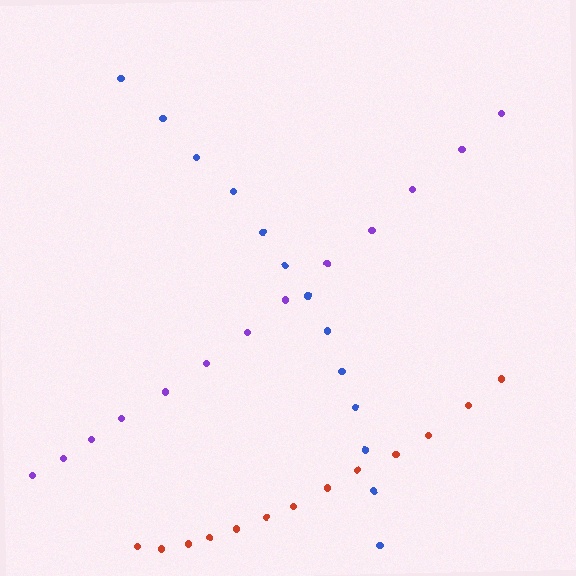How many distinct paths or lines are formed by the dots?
There are 3 distinct paths.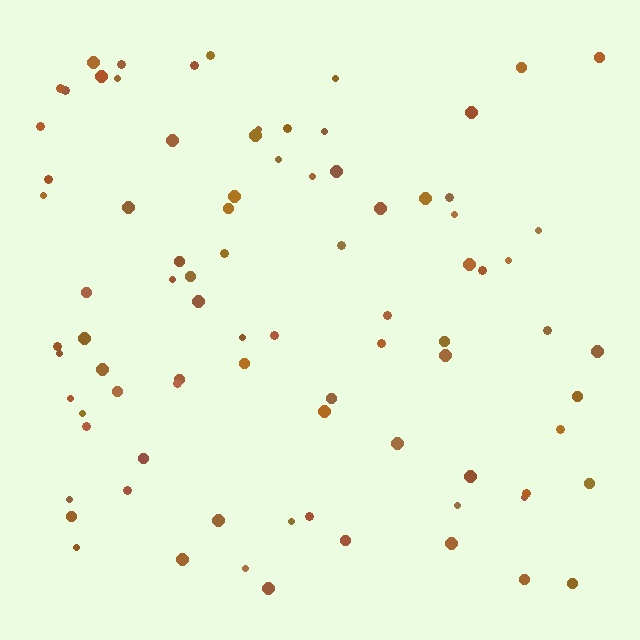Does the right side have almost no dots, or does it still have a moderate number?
Still a moderate number, just noticeably fewer than the left.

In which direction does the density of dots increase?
From right to left, with the left side densest.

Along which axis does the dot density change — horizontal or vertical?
Horizontal.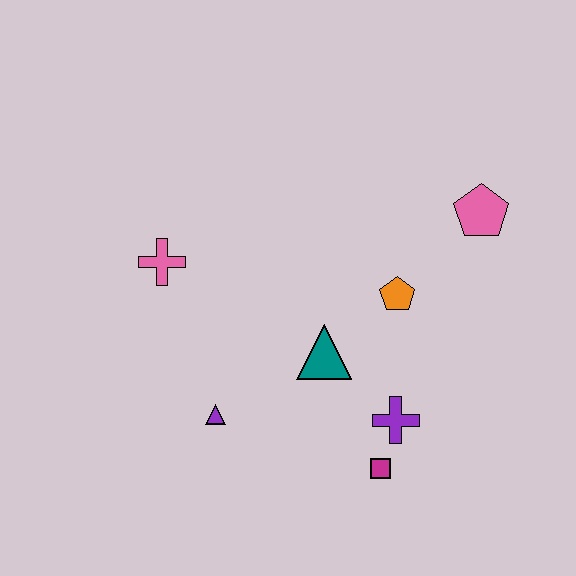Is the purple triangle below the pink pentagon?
Yes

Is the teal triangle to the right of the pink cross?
Yes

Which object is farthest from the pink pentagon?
The purple triangle is farthest from the pink pentagon.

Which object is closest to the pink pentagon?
The orange pentagon is closest to the pink pentagon.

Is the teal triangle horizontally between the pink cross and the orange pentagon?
Yes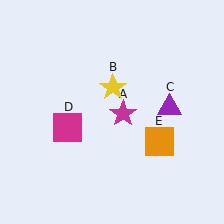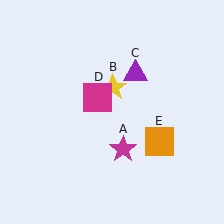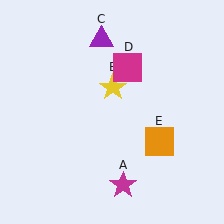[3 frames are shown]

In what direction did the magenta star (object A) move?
The magenta star (object A) moved down.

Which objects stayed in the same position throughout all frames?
Yellow star (object B) and orange square (object E) remained stationary.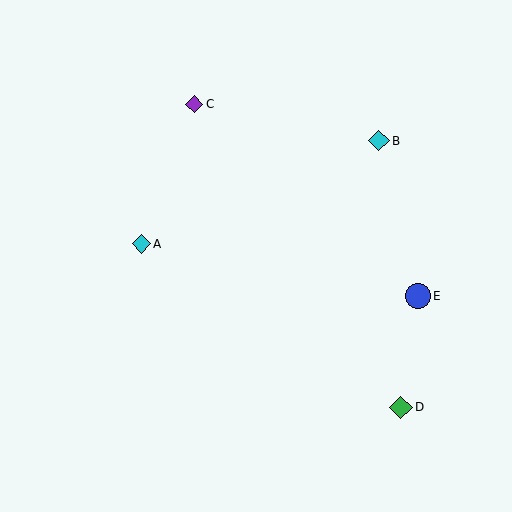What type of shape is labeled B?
Shape B is a cyan diamond.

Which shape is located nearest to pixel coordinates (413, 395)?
The green diamond (labeled D) at (401, 407) is nearest to that location.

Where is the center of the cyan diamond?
The center of the cyan diamond is at (141, 244).